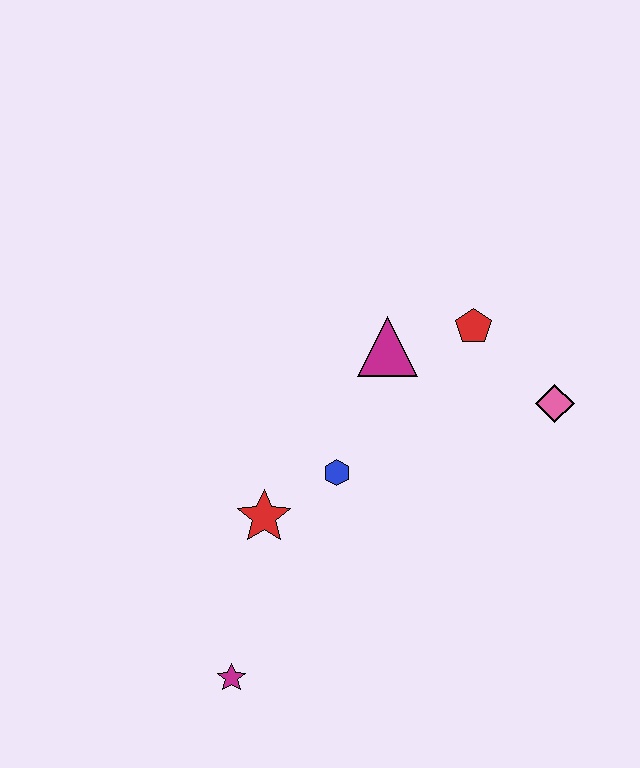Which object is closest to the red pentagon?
The magenta triangle is closest to the red pentagon.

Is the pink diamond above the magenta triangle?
No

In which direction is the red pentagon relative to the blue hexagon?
The red pentagon is above the blue hexagon.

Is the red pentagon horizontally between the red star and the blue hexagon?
No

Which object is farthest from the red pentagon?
The magenta star is farthest from the red pentagon.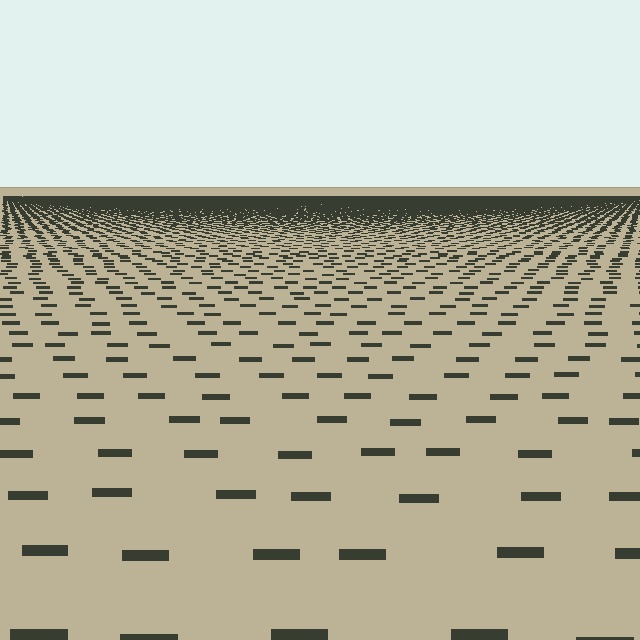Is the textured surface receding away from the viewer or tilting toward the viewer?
The surface is receding away from the viewer. Texture elements get smaller and denser toward the top.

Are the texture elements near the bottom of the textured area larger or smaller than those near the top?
Larger. Near the bottom, elements are closer to the viewer and appear at a bigger on-screen size.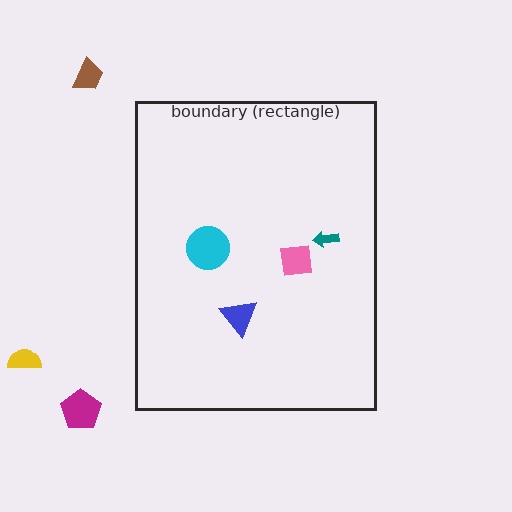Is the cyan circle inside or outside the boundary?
Inside.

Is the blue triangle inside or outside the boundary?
Inside.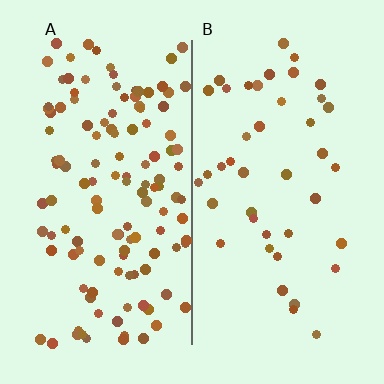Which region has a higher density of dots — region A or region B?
A (the left).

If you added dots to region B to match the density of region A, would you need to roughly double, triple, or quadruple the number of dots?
Approximately triple.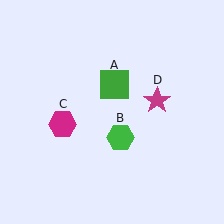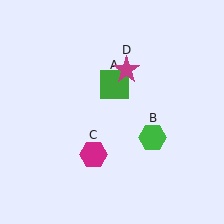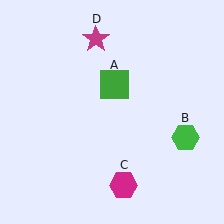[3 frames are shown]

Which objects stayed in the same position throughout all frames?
Green square (object A) remained stationary.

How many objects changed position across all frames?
3 objects changed position: green hexagon (object B), magenta hexagon (object C), magenta star (object D).